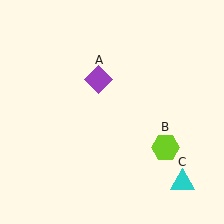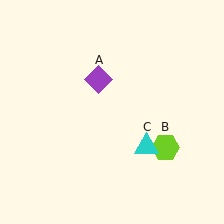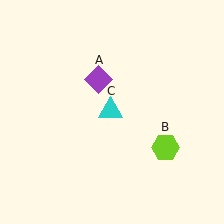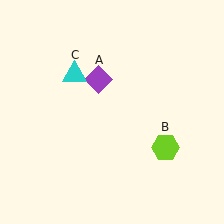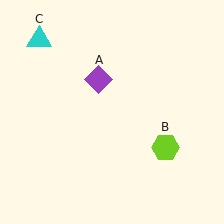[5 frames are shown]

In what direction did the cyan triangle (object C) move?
The cyan triangle (object C) moved up and to the left.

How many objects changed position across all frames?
1 object changed position: cyan triangle (object C).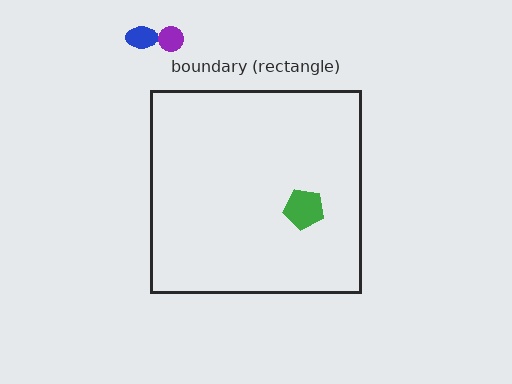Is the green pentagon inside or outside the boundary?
Inside.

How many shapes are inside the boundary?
1 inside, 2 outside.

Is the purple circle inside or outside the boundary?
Outside.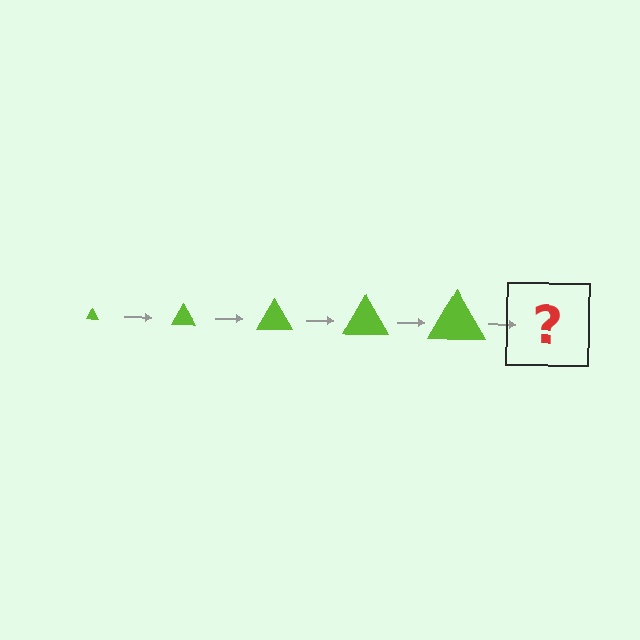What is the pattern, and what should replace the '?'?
The pattern is that the triangle gets progressively larger each step. The '?' should be a lime triangle, larger than the previous one.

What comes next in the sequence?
The next element should be a lime triangle, larger than the previous one.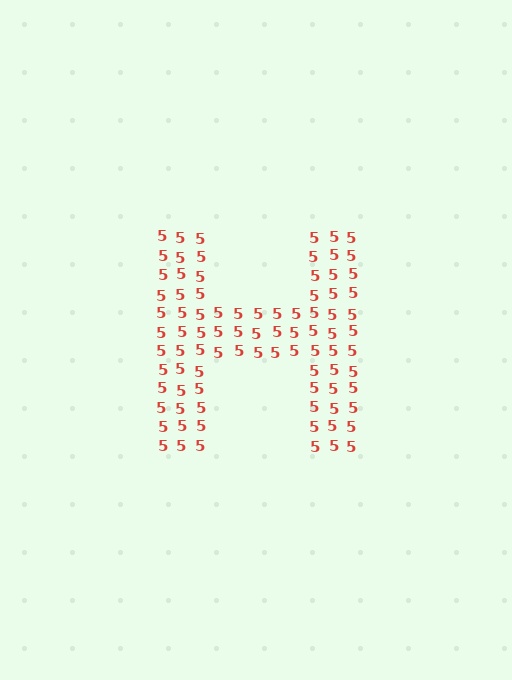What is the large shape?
The large shape is the letter H.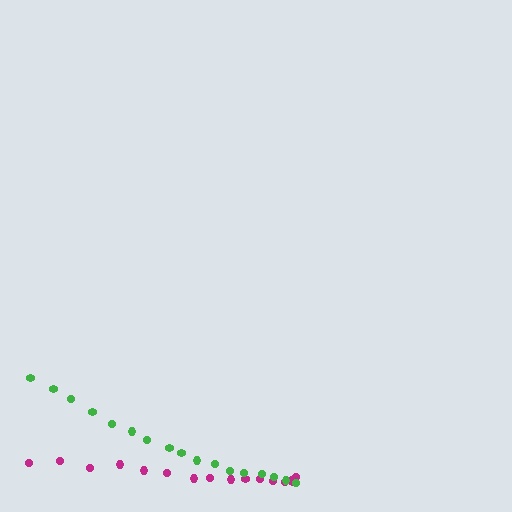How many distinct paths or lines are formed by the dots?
There are 2 distinct paths.